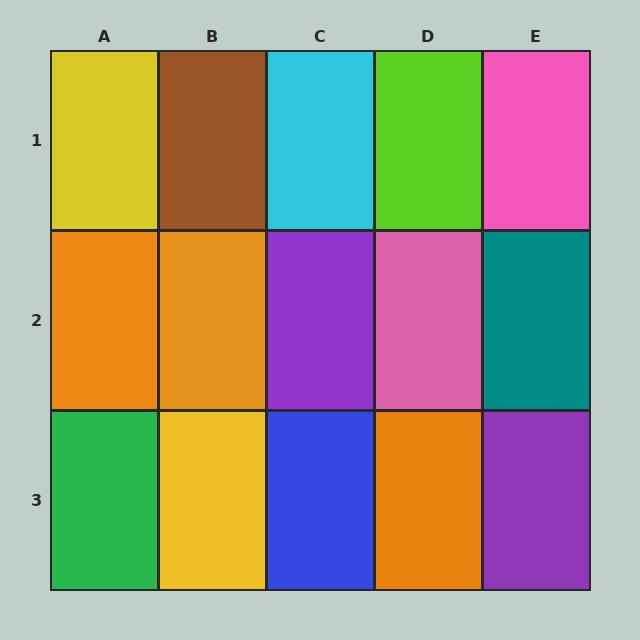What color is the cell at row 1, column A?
Yellow.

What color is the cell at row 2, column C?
Purple.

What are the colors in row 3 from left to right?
Green, yellow, blue, orange, purple.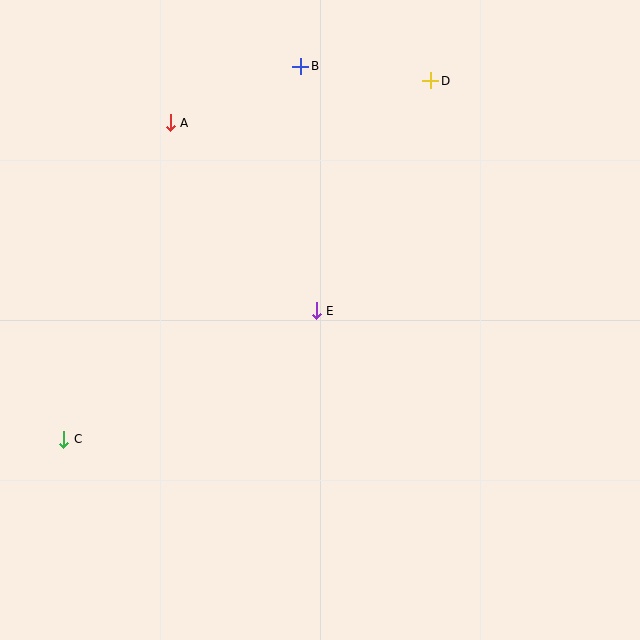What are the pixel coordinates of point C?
Point C is at (64, 439).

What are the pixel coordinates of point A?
Point A is at (170, 123).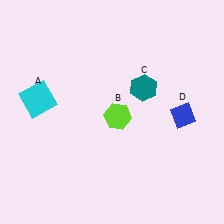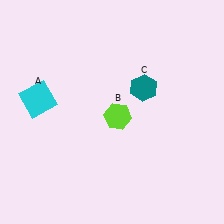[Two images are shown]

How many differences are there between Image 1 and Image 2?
There is 1 difference between the two images.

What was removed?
The blue diamond (D) was removed in Image 2.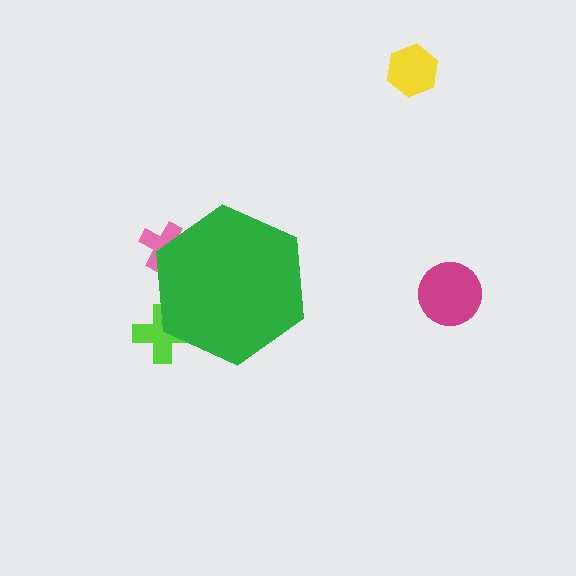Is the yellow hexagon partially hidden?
No, the yellow hexagon is fully visible.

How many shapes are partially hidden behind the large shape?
2 shapes are partially hidden.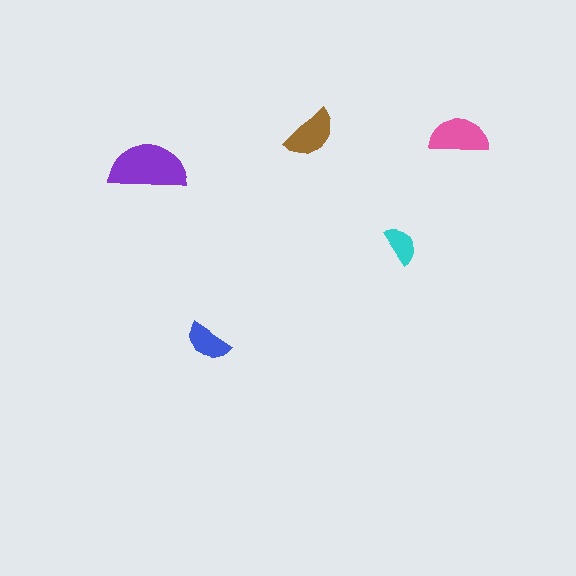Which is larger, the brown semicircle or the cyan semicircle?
The brown one.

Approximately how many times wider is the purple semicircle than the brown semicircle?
About 1.5 times wider.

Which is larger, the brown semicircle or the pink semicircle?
The pink one.